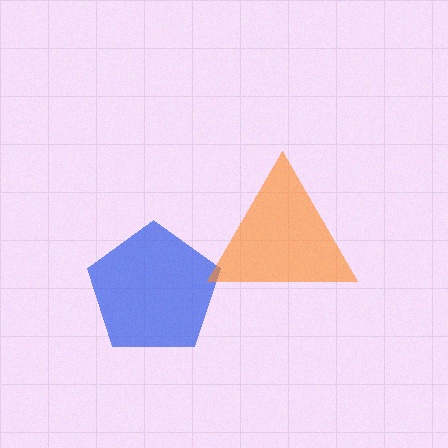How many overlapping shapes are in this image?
There are 2 overlapping shapes in the image.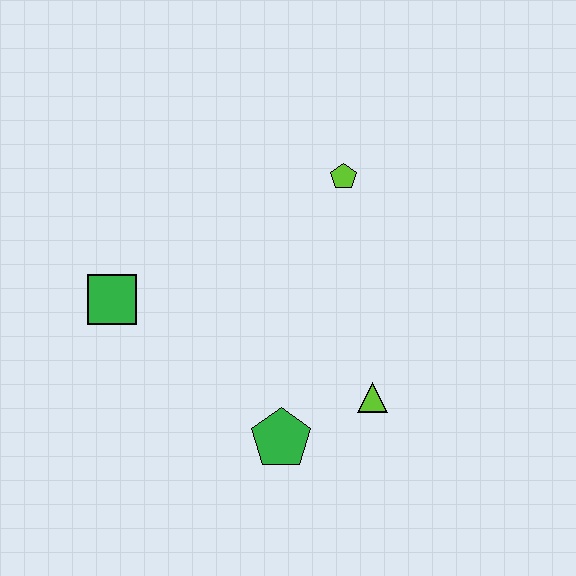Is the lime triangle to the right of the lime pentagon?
Yes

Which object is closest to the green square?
The green pentagon is closest to the green square.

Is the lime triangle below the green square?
Yes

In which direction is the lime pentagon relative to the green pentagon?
The lime pentagon is above the green pentagon.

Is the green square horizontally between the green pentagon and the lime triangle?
No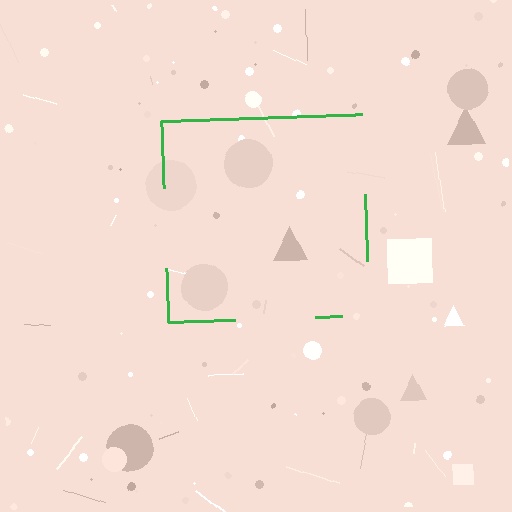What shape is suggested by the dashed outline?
The dashed outline suggests a square.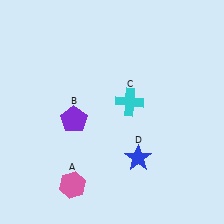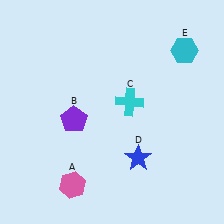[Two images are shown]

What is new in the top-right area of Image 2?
A cyan hexagon (E) was added in the top-right area of Image 2.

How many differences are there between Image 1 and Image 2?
There is 1 difference between the two images.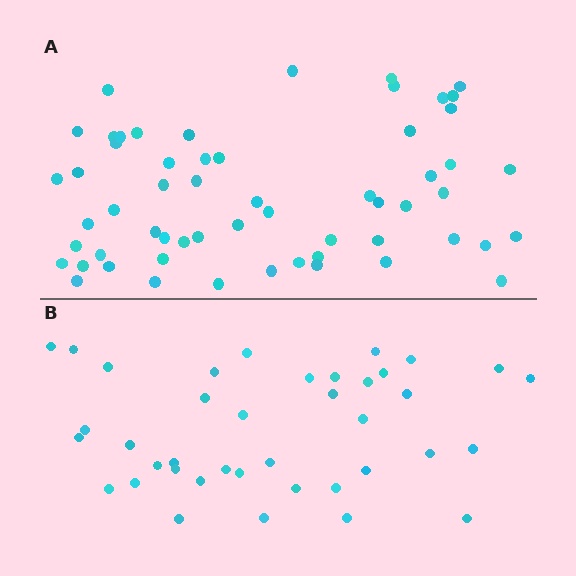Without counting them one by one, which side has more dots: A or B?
Region A (the top region) has more dots.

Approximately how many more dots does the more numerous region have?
Region A has approximately 20 more dots than region B.